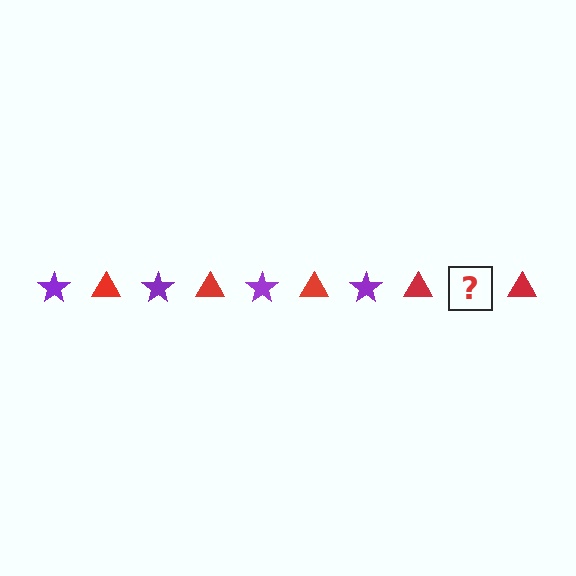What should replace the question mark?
The question mark should be replaced with a purple star.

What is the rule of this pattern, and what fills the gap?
The rule is that the pattern alternates between purple star and red triangle. The gap should be filled with a purple star.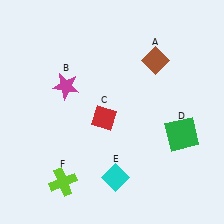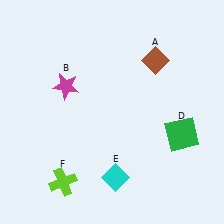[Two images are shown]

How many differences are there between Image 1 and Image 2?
There is 1 difference between the two images.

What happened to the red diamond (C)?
The red diamond (C) was removed in Image 2. It was in the bottom-left area of Image 1.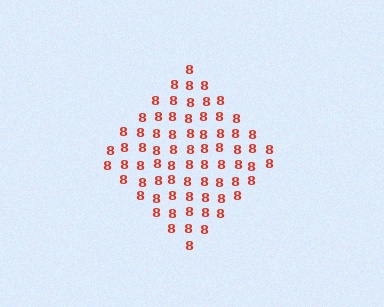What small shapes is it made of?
It is made of small digit 8's.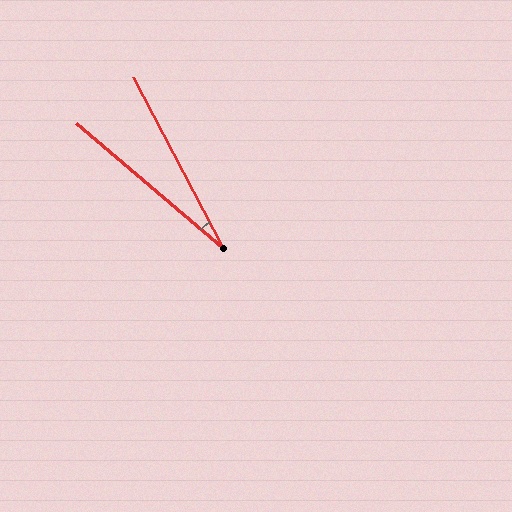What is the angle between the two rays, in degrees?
Approximately 22 degrees.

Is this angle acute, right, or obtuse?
It is acute.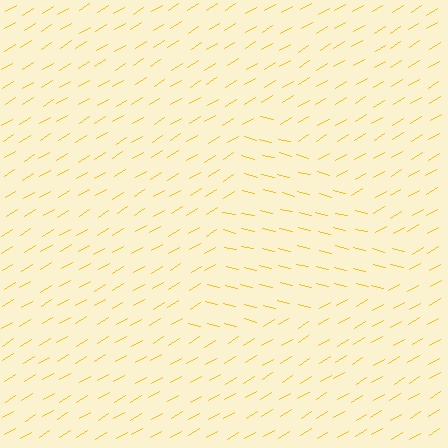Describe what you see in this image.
The image is filled with small yellow line segments. A triangle region in the image has lines oriented differently from the surrounding lines, creating a visible texture boundary.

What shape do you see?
I see a triangle.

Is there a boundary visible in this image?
Yes, there is a texture boundary formed by a change in line orientation.